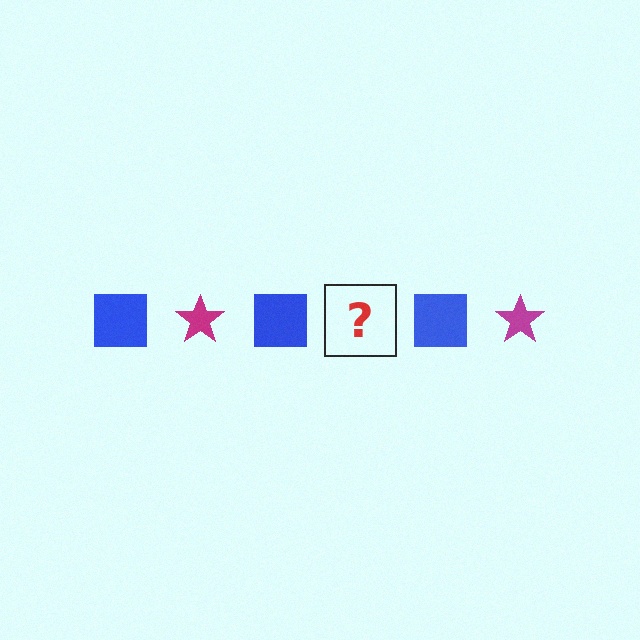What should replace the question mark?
The question mark should be replaced with a magenta star.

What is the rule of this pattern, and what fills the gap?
The rule is that the pattern alternates between blue square and magenta star. The gap should be filled with a magenta star.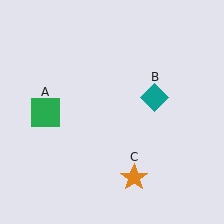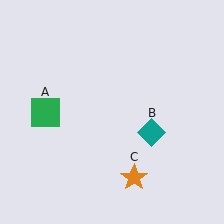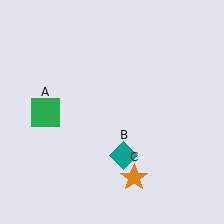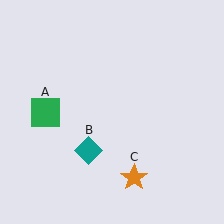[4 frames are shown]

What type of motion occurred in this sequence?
The teal diamond (object B) rotated clockwise around the center of the scene.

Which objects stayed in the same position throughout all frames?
Green square (object A) and orange star (object C) remained stationary.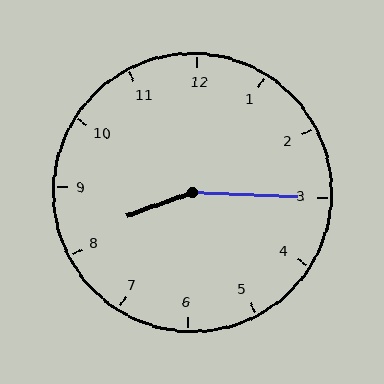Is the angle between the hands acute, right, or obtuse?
It is obtuse.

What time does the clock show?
8:15.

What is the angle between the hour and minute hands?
Approximately 158 degrees.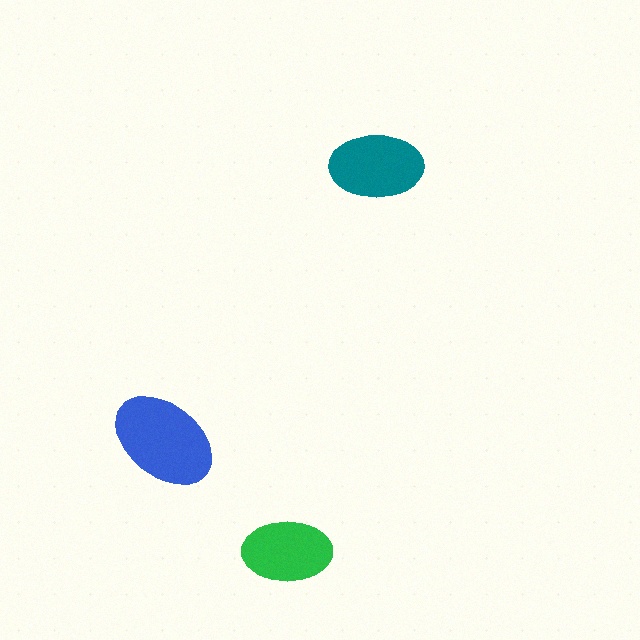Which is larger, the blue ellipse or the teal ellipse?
The blue one.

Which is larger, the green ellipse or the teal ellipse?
The teal one.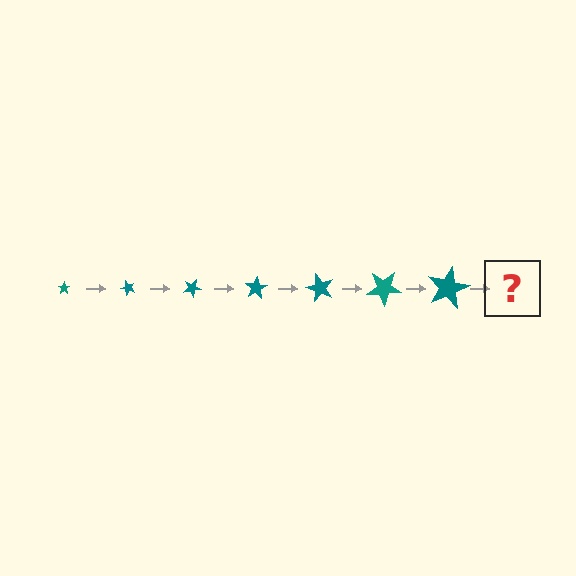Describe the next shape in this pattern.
It should be a star, larger than the previous one and rotated 350 degrees from the start.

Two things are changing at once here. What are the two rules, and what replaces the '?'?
The two rules are that the star grows larger each step and it rotates 50 degrees each step. The '?' should be a star, larger than the previous one and rotated 350 degrees from the start.